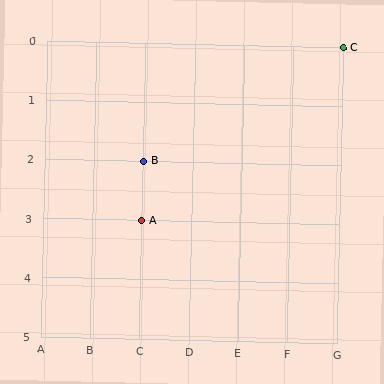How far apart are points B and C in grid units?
Points B and C are 4 columns and 2 rows apart (about 4.5 grid units diagonally).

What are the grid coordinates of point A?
Point A is at grid coordinates (C, 3).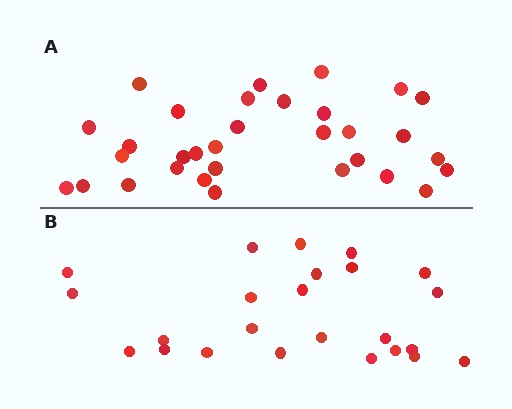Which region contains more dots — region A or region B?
Region A (the top region) has more dots.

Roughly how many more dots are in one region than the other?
Region A has roughly 8 or so more dots than region B.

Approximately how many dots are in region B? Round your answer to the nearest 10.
About 20 dots. (The exact count is 24, which rounds to 20.)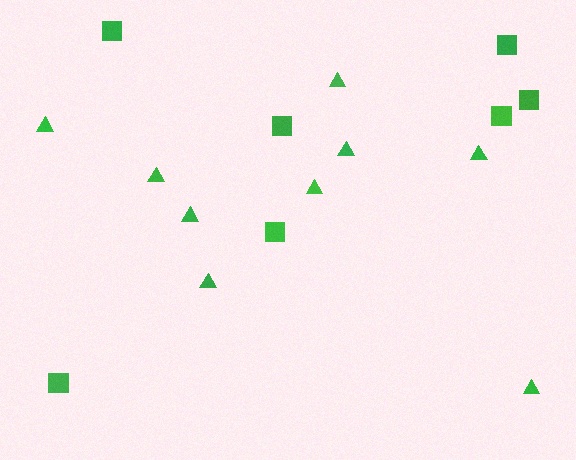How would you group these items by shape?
There are 2 groups: one group of triangles (9) and one group of squares (7).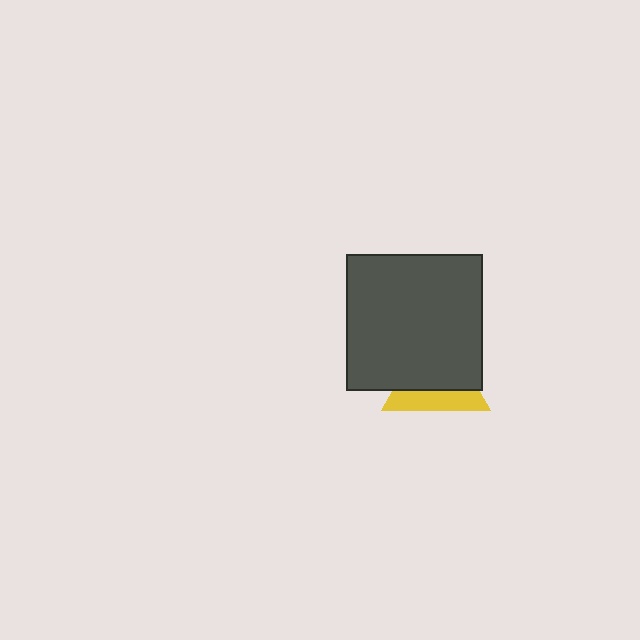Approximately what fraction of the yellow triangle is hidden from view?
Roughly 63% of the yellow triangle is hidden behind the dark gray square.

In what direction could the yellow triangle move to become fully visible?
The yellow triangle could move down. That would shift it out from behind the dark gray square entirely.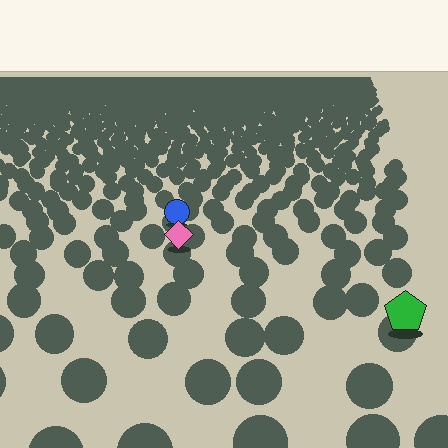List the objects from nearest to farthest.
From nearest to farthest: the green pentagon, the pink diamond, the blue circle.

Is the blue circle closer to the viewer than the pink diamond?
No. The pink diamond is closer — you can tell from the texture gradient: the ground texture is coarser near it.